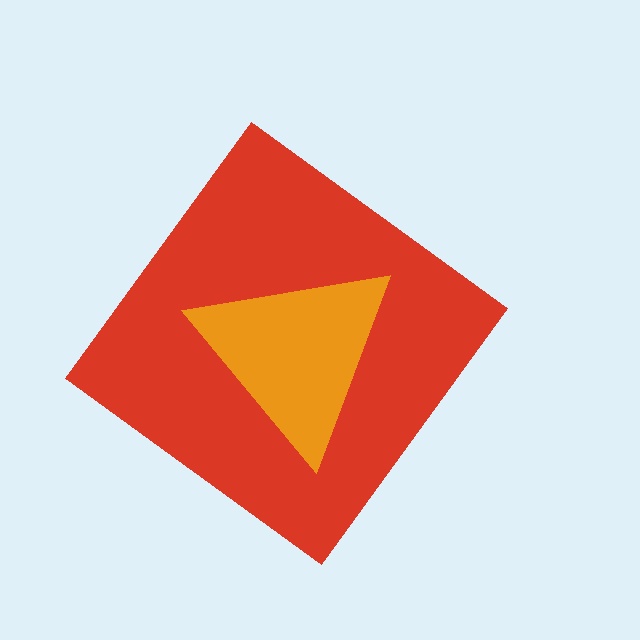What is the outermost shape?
The red diamond.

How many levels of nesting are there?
2.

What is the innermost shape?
The orange triangle.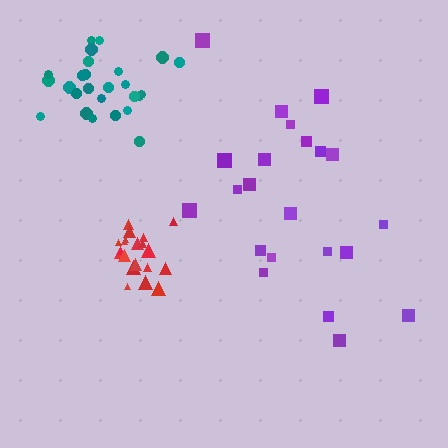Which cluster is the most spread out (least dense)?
Purple.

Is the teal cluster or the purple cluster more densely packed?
Teal.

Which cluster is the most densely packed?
Red.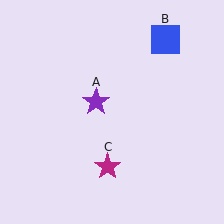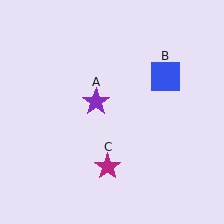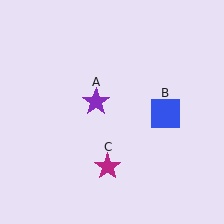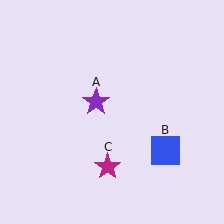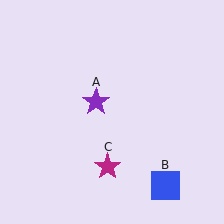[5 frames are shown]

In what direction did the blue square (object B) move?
The blue square (object B) moved down.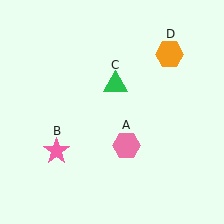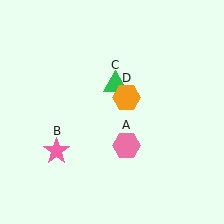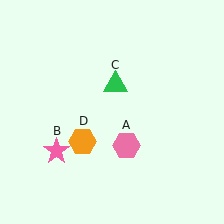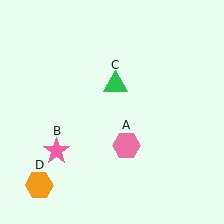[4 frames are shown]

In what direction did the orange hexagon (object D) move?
The orange hexagon (object D) moved down and to the left.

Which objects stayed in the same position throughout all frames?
Pink hexagon (object A) and pink star (object B) and green triangle (object C) remained stationary.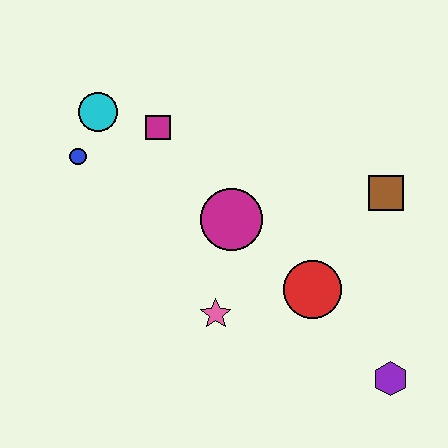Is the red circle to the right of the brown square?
No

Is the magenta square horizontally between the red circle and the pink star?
No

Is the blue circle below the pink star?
No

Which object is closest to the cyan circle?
The blue circle is closest to the cyan circle.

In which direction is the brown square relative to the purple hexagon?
The brown square is above the purple hexagon.